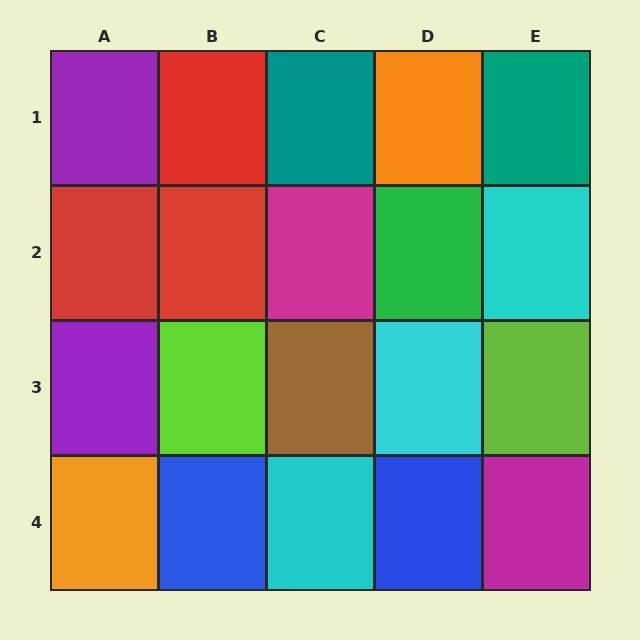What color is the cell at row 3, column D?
Cyan.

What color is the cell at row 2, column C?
Magenta.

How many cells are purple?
2 cells are purple.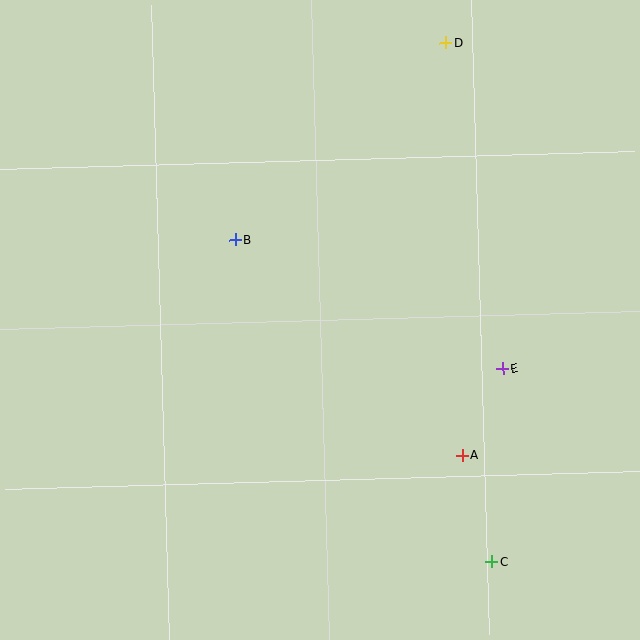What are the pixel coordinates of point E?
Point E is at (503, 369).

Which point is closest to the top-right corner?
Point D is closest to the top-right corner.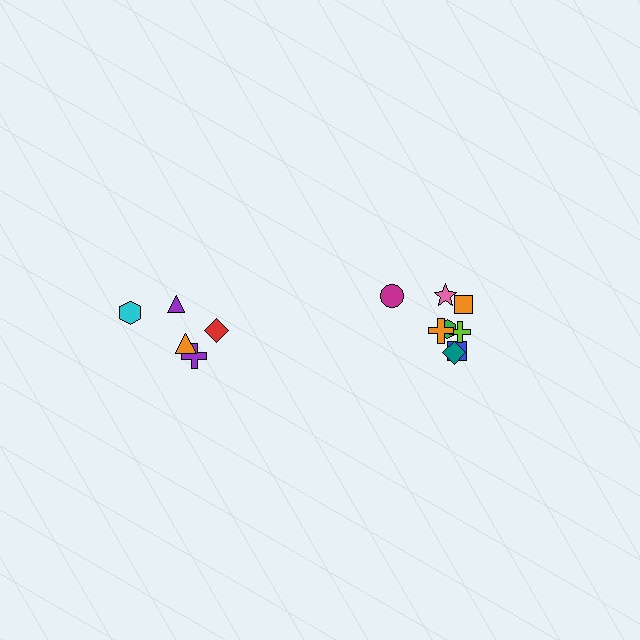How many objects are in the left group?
There are 5 objects.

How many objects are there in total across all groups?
There are 13 objects.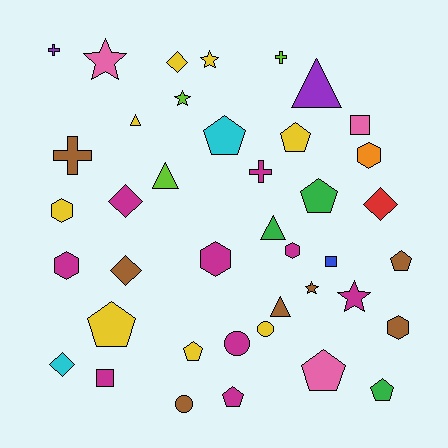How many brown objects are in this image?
There are 7 brown objects.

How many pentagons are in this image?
There are 9 pentagons.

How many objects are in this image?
There are 40 objects.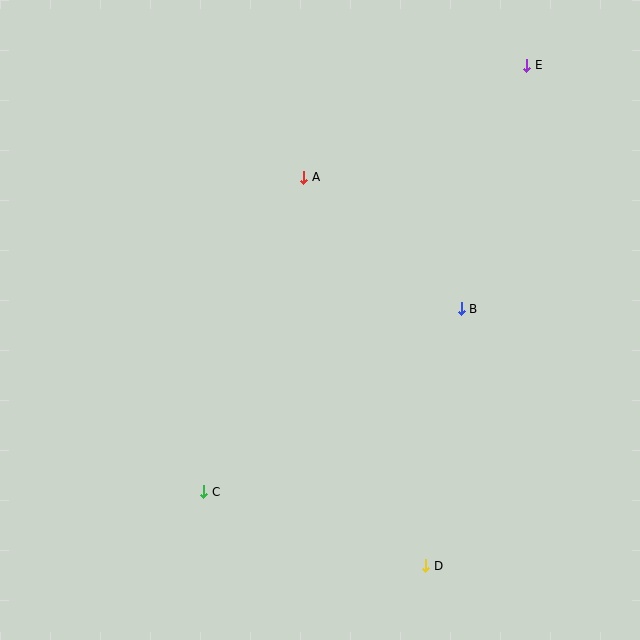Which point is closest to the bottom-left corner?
Point C is closest to the bottom-left corner.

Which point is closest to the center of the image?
Point B at (461, 309) is closest to the center.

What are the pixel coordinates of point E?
Point E is at (527, 65).